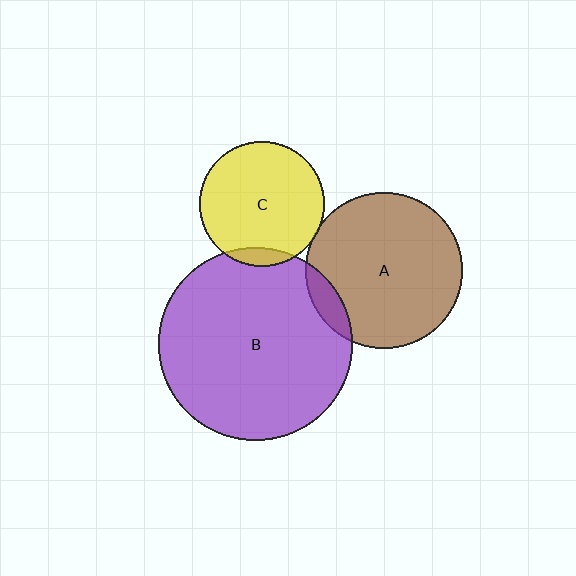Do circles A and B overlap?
Yes.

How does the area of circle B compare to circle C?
Approximately 2.4 times.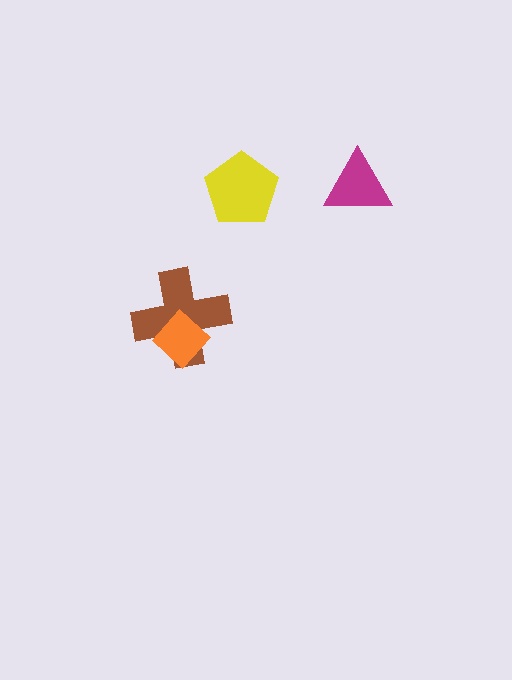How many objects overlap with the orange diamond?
1 object overlaps with the orange diamond.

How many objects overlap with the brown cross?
1 object overlaps with the brown cross.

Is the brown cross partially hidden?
Yes, it is partially covered by another shape.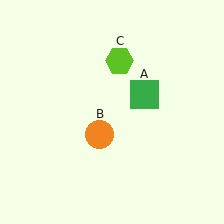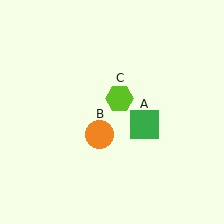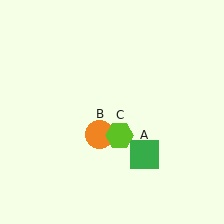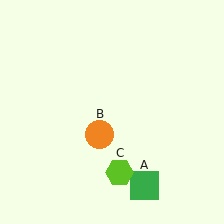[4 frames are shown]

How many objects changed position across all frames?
2 objects changed position: green square (object A), lime hexagon (object C).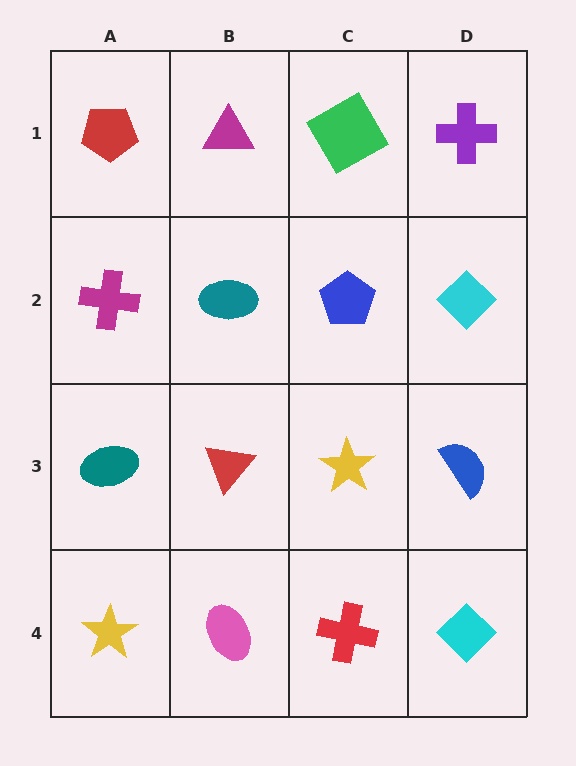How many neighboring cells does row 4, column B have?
3.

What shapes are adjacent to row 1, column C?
A blue pentagon (row 2, column C), a magenta triangle (row 1, column B), a purple cross (row 1, column D).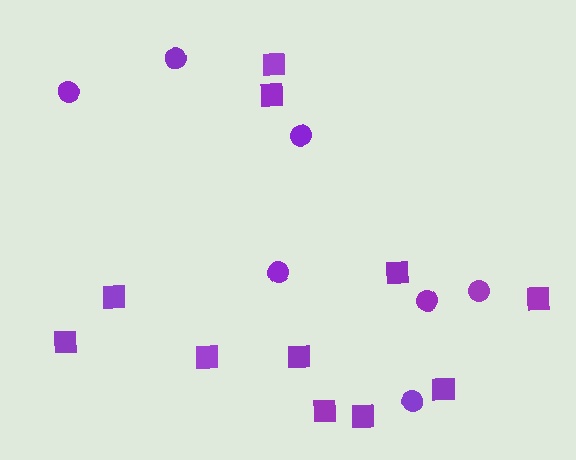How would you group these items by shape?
There are 2 groups: one group of circles (7) and one group of squares (11).